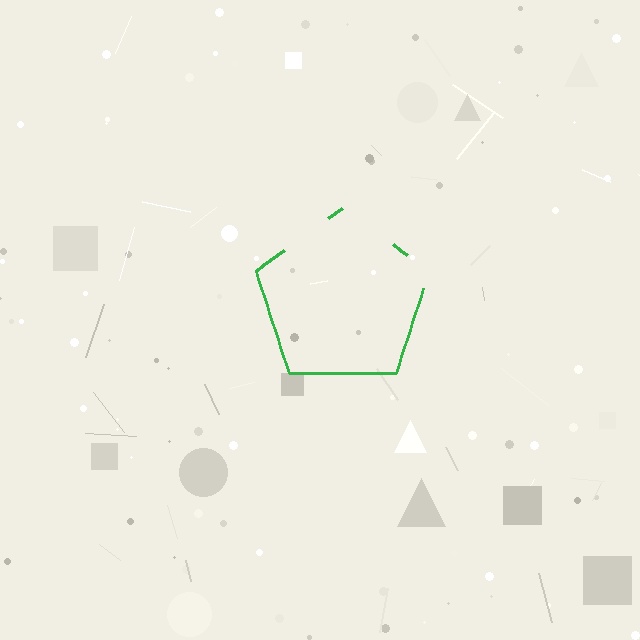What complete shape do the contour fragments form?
The contour fragments form a pentagon.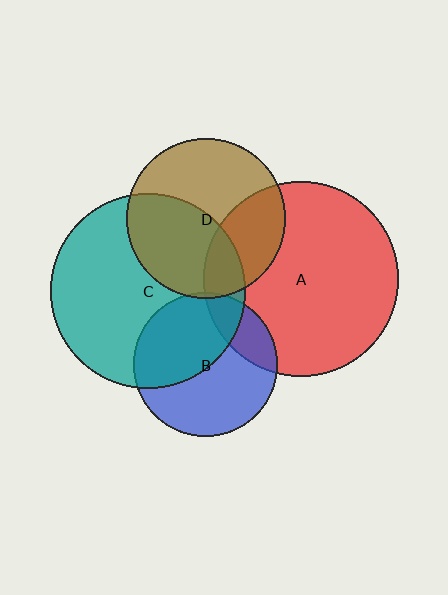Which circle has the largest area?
Circle C (teal).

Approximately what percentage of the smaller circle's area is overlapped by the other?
Approximately 30%.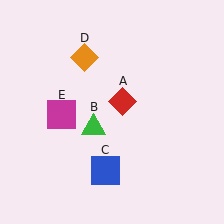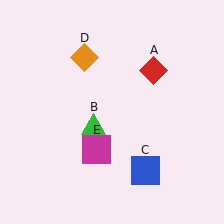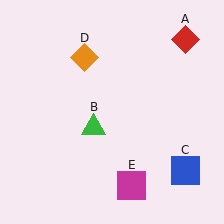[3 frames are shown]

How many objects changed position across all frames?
3 objects changed position: red diamond (object A), blue square (object C), magenta square (object E).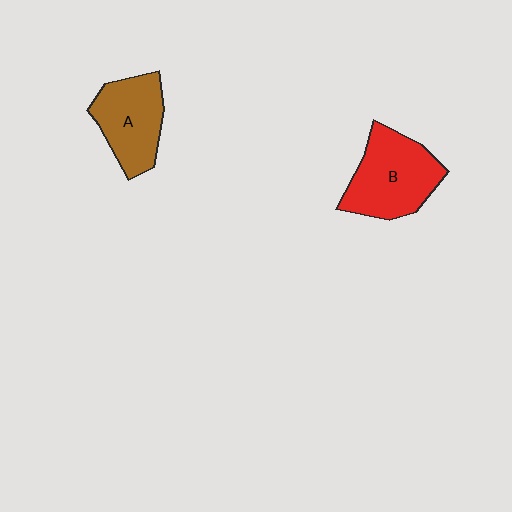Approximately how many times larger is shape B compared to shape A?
Approximately 1.2 times.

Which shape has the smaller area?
Shape A (brown).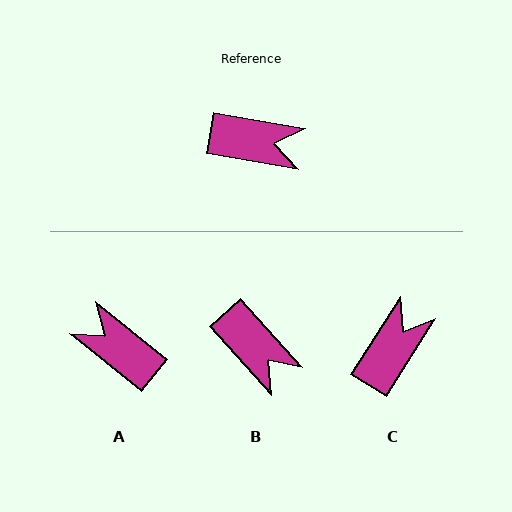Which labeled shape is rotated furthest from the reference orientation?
A, about 151 degrees away.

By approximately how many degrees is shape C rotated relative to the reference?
Approximately 68 degrees counter-clockwise.